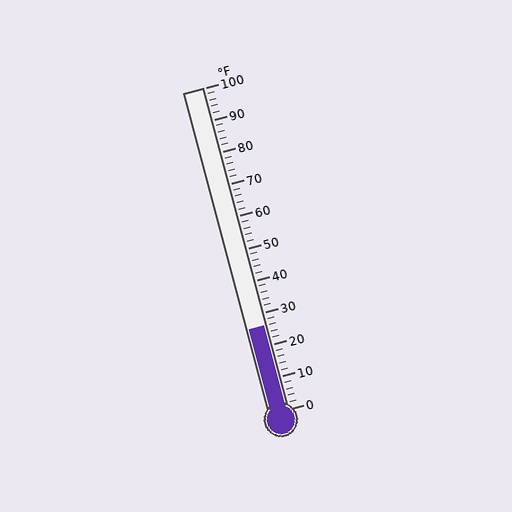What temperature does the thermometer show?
The thermometer shows approximately 26°F.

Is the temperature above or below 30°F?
The temperature is below 30°F.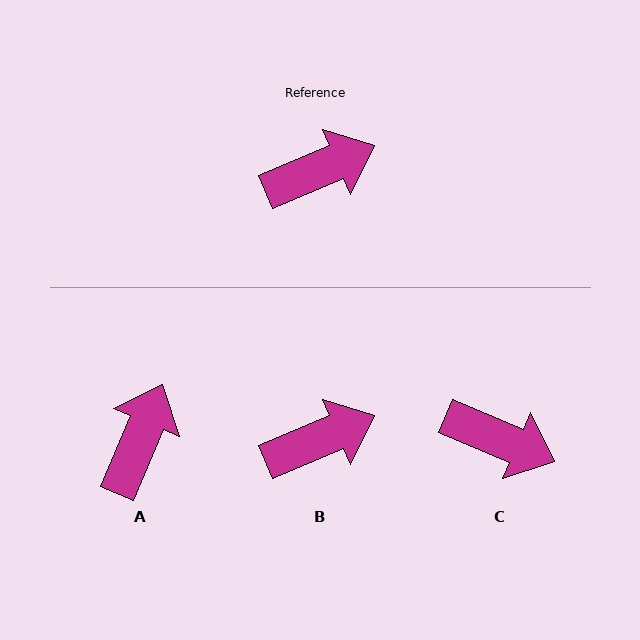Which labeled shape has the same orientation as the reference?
B.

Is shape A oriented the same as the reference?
No, it is off by about 44 degrees.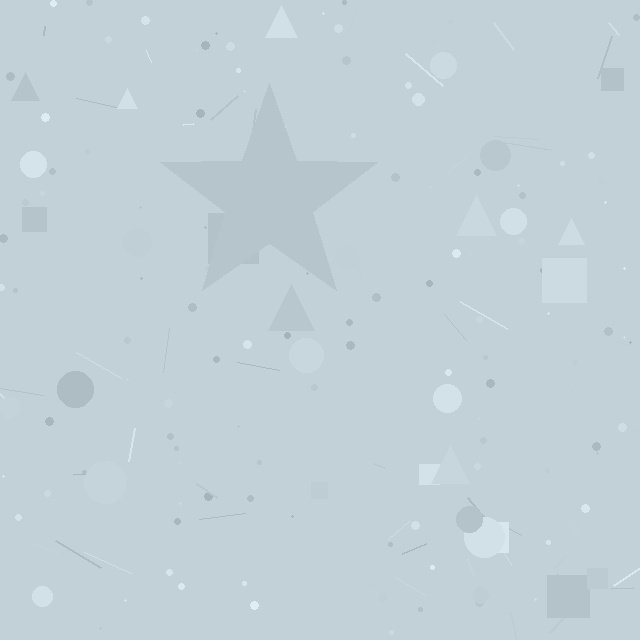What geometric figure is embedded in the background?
A star is embedded in the background.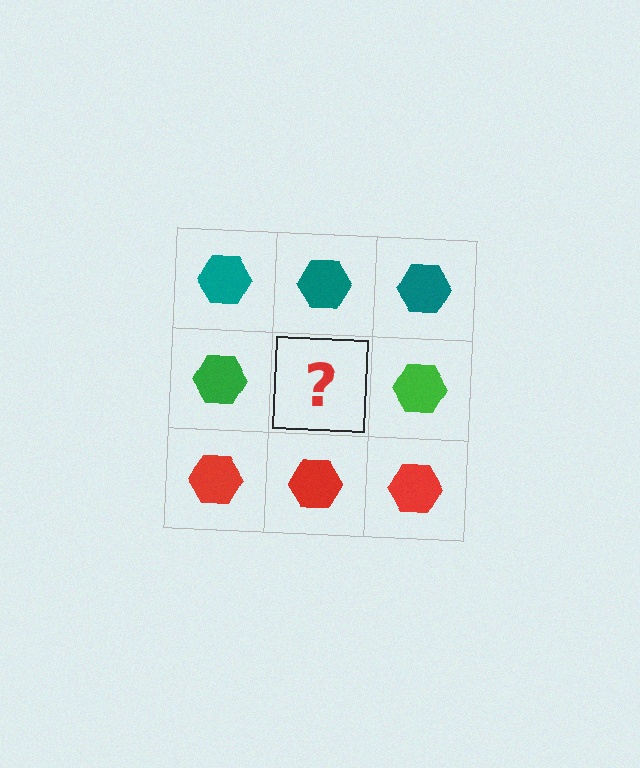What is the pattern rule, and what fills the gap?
The rule is that each row has a consistent color. The gap should be filled with a green hexagon.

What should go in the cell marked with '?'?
The missing cell should contain a green hexagon.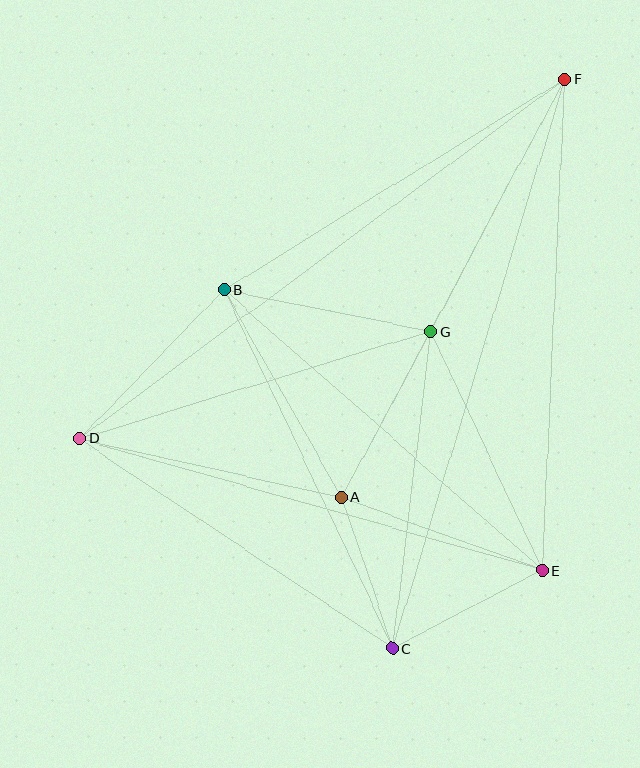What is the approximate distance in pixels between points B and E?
The distance between B and E is approximately 424 pixels.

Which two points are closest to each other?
Points A and C are closest to each other.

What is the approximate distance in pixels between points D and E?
The distance between D and E is approximately 481 pixels.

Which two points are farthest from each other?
Points D and F are farthest from each other.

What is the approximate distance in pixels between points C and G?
The distance between C and G is approximately 319 pixels.